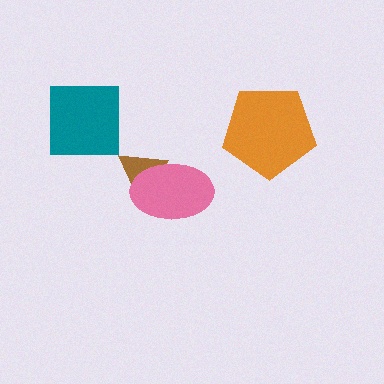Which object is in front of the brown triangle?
The pink ellipse is in front of the brown triangle.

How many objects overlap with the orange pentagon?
0 objects overlap with the orange pentagon.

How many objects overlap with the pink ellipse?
1 object overlaps with the pink ellipse.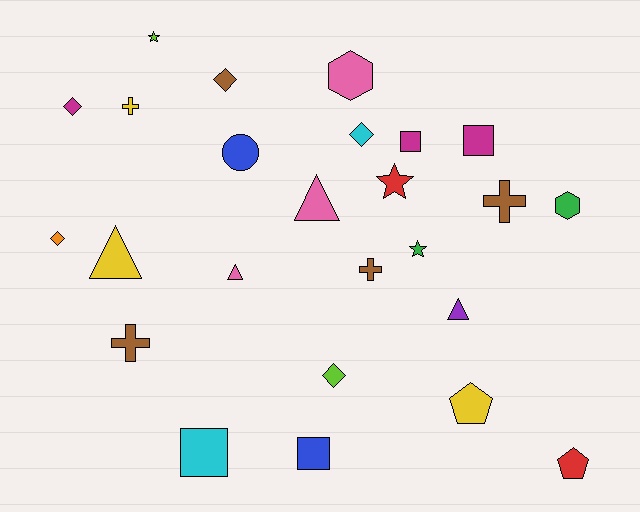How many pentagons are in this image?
There are 2 pentagons.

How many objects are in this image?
There are 25 objects.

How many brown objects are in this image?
There are 4 brown objects.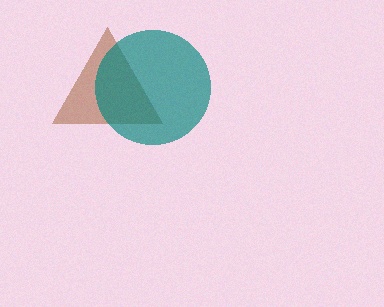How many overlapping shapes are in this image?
There are 2 overlapping shapes in the image.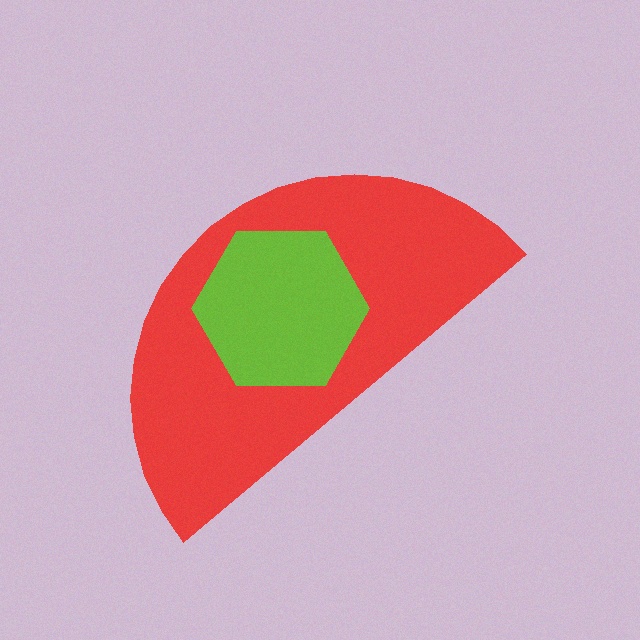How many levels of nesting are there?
2.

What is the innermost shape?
The lime hexagon.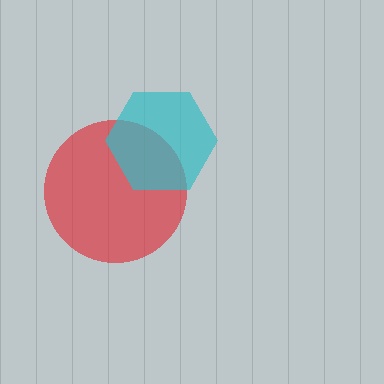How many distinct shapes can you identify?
There are 2 distinct shapes: a red circle, a cyan hexagon.